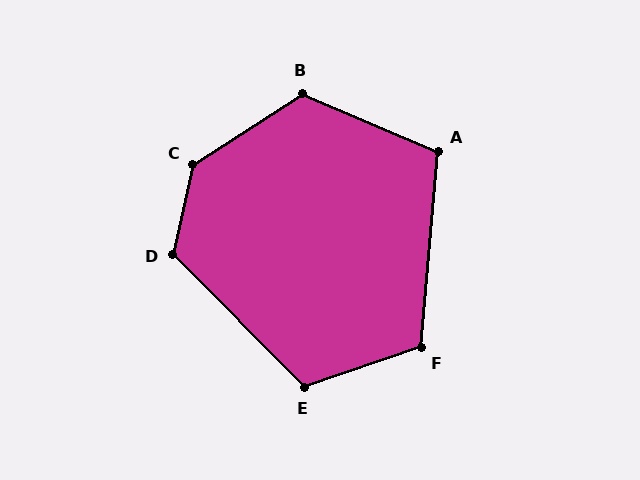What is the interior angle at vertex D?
Approximately 123 degrees (obtuse).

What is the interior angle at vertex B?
Approximately 124 degrees (obtuse).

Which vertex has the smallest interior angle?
A, at approximately 108 degrees.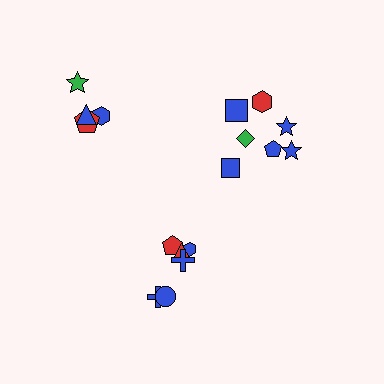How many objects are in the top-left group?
There are 4 objects.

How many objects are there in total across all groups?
There are 17 objects.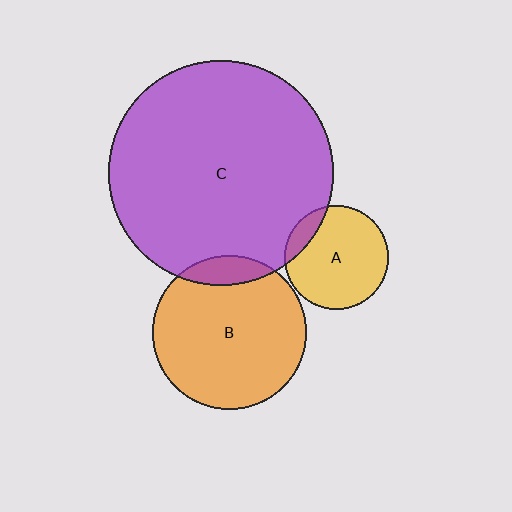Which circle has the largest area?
Circle C (purple).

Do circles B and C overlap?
Yes.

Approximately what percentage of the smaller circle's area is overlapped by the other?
Approximately 10%.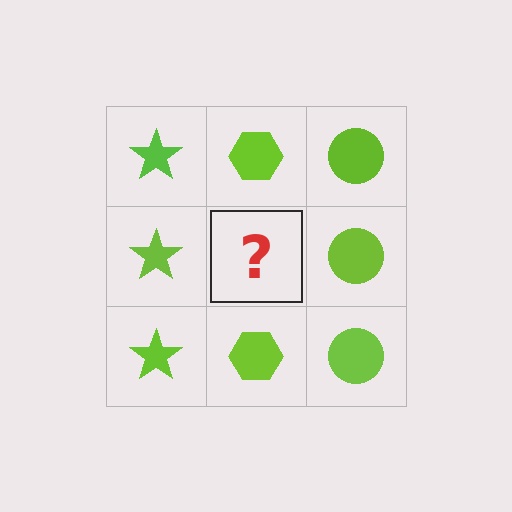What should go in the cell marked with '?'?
The missing cell should contain a lime hexagon.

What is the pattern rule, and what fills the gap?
The rule is that each column has a consistent shape. The gap should be filled with a lime hexagon.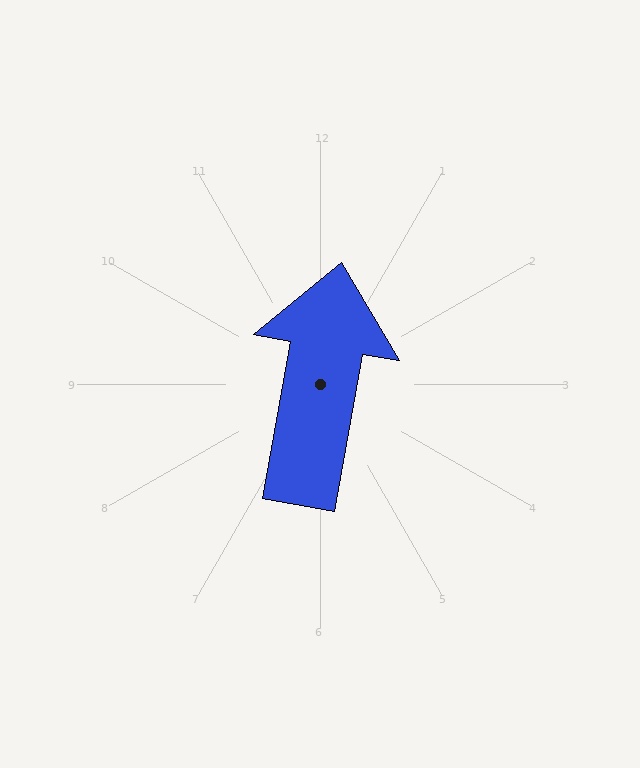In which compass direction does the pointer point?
North.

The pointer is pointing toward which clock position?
Roughly 12 o'clock.